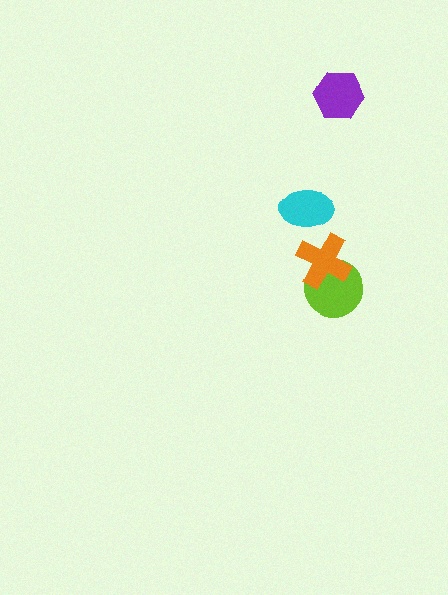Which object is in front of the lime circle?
The orange cross is in front of the lime circle.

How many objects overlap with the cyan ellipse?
0 objects overlap with the cyan ellipse.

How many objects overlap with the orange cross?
1 object overlaps with the orange cross.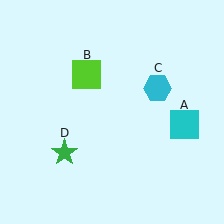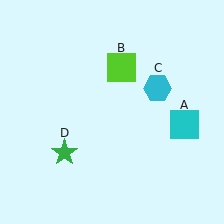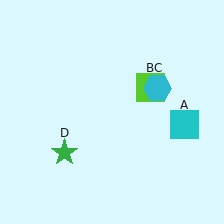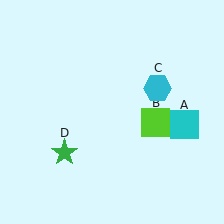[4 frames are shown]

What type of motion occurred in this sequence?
The lime square (object B) rotated clockwise around the center of the scene.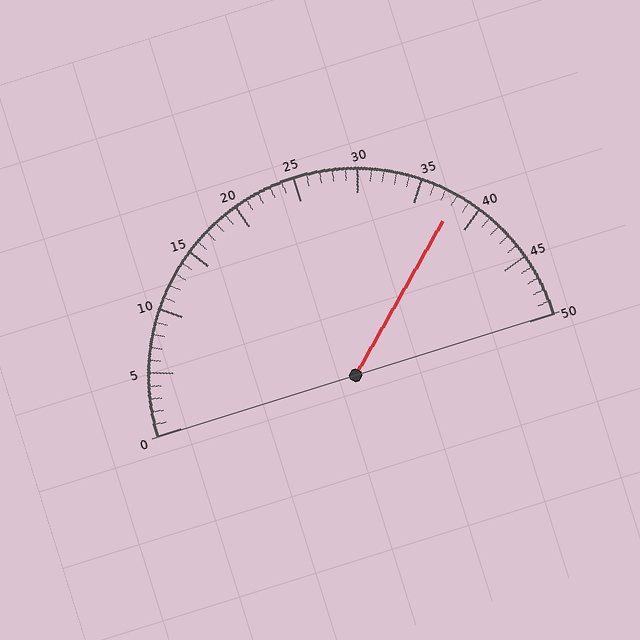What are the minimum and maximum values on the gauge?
The gauge ranges from 0 to 50.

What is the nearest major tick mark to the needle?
The nearest major tick mark is 40.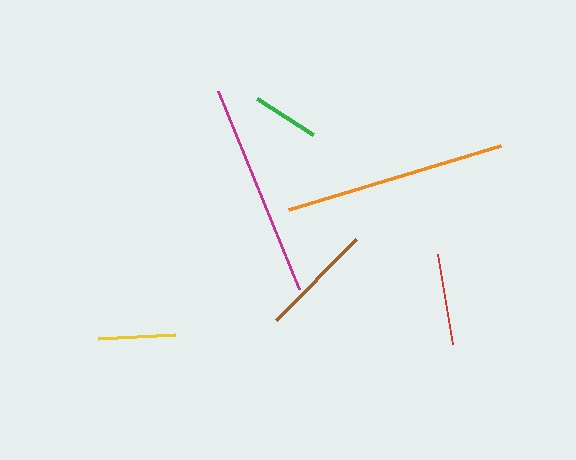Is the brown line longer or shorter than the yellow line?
The brown line is longer than the yellow line.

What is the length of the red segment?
The red segment is approximately 91 pixels long.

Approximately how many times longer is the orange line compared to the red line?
The orange line is approximately 2.4 times the length of the red line.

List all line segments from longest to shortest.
From longest to shortest: orange, magenta, brown, red, yellow, green.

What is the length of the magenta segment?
The magenta segment is approximately 214 pixels long.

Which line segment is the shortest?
The green line is the shortest at approximately 66 pixels.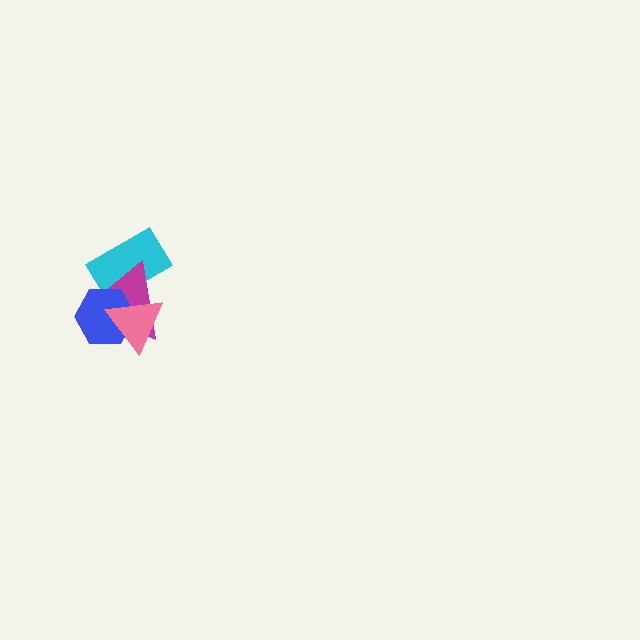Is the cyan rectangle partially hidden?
Yes, it is partially covered by another shape.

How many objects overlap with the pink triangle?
3 objects overlap with the pink triangle.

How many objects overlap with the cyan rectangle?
3 objects overlap with the cyan rectangle.